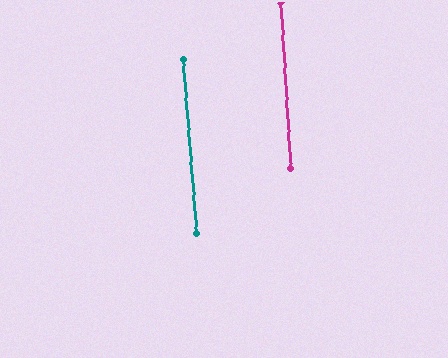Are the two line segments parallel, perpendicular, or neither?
Parallel — their directions differ by only 1.1°.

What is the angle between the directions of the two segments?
Approximately 1 degree.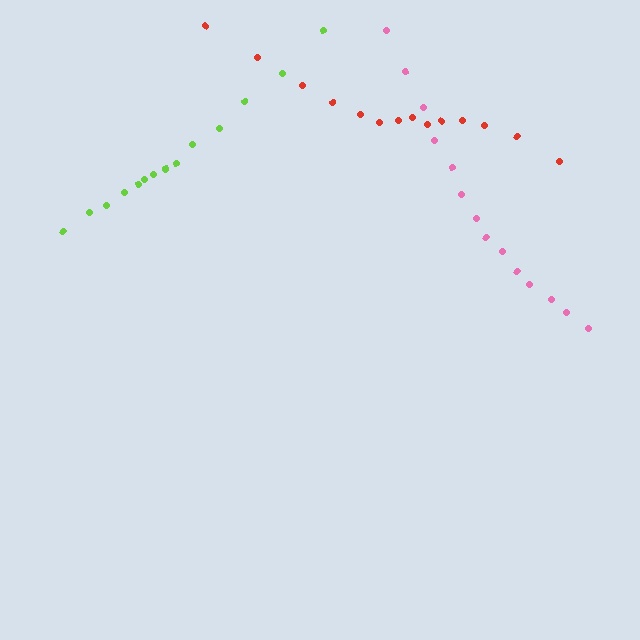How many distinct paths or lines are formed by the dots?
There are 3 distinct paths.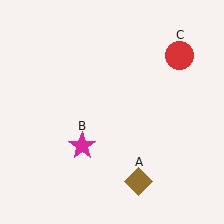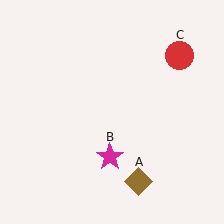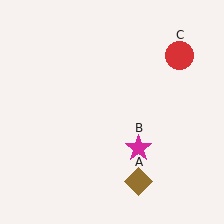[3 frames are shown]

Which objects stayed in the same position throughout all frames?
Brown diamond (object A) and red circle (object C) remained stationary.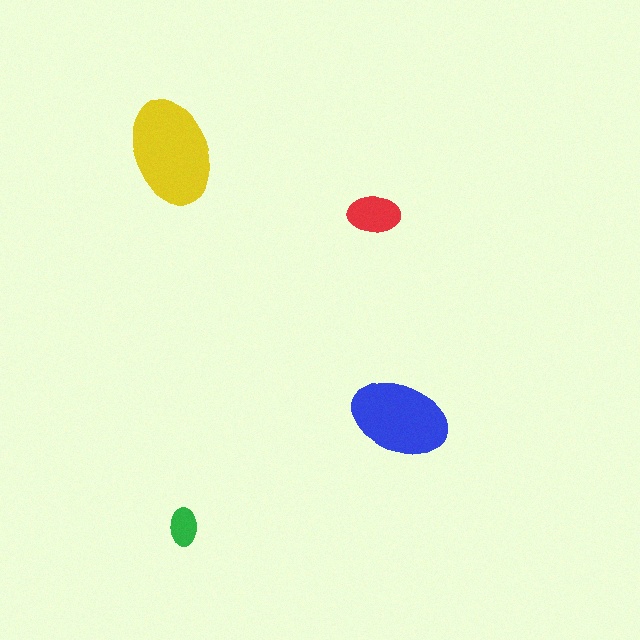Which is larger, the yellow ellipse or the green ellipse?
The yellow one.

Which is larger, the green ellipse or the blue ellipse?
The blue one.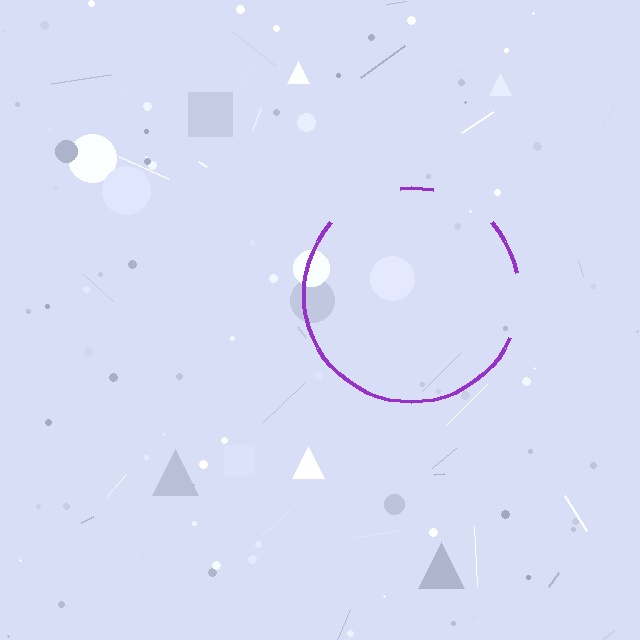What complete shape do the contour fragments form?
The contour fragments form a circle.